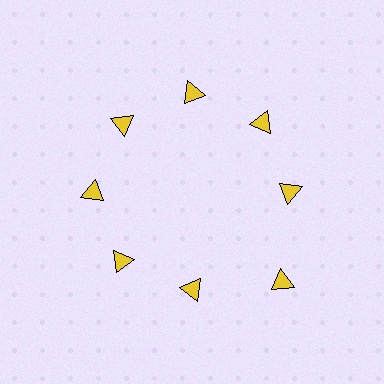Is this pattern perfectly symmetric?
No. The 8 yellow triangles are arranged in a ring, but one element near the 4 o'clock position is pushed outward from the center, breaking the 8-fold rotational symmetry.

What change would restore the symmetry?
The symmetry would be restored by moving it inward, back onto the ring so that all 8 triangles sit at equal angles and equal distance from the center.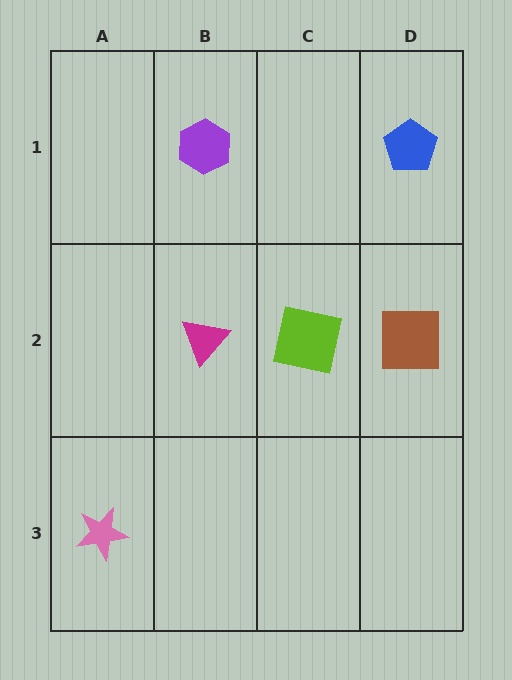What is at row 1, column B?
A purple hexagon.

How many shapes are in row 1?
2 shapes.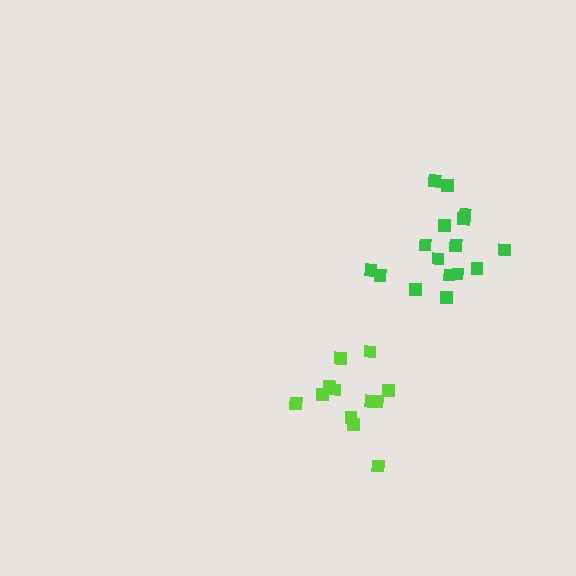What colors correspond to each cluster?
The clusters are colored: lime, green.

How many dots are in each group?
Group 1: 12 dots, Group 2: 16 dots (28 total).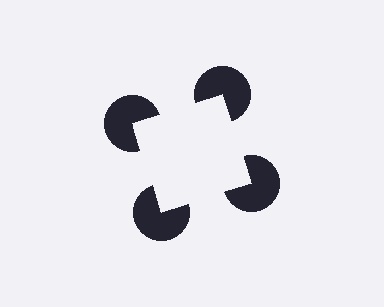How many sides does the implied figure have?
4 sides.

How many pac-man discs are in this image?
There are 4 — one at each vertex of the illusory square.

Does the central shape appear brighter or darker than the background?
It typically appears slightly brighter than the background, even though no actual brightness change is drawn.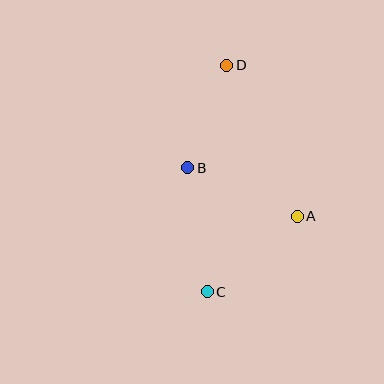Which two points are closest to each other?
Points B and D are closest to each other.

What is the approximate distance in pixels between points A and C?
The distance between A and C is approximately 117 pixels.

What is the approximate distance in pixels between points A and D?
The distance between A and D is approximately 167 pixels.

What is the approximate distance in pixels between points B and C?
The distance between B and C is approximately 126 pixels.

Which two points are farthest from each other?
Points C and D are farthest from each other.